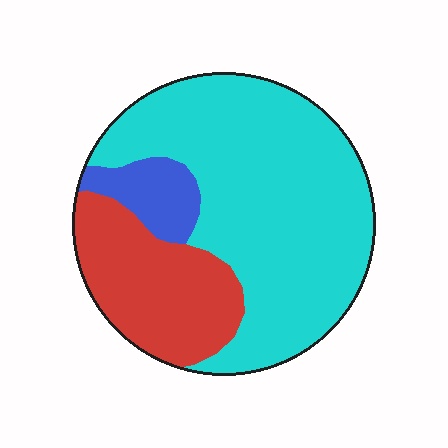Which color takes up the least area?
Blue, at roughly 10%.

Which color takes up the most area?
Cyan, at roughly 65%.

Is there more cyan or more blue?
Cyan.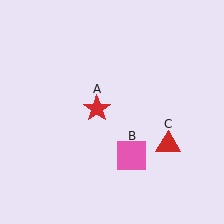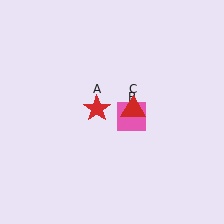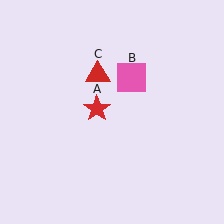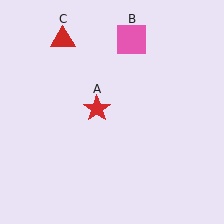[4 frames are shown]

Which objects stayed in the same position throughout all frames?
Red star (object A) remained stationary.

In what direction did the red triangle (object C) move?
The red triangle (object C) moved up and to the left.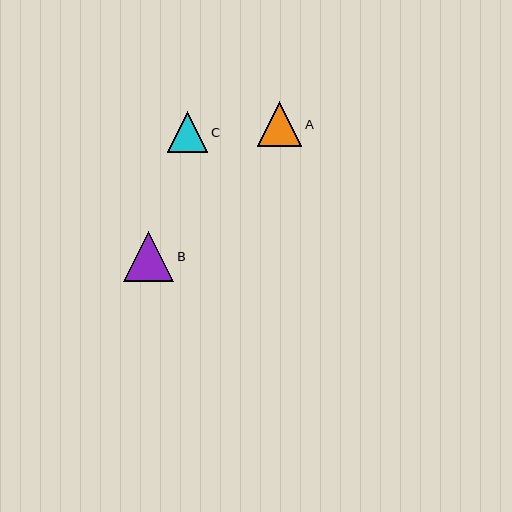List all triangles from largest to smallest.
From largest to smallest: B, A, C.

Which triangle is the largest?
Triangle B is the largest with a size of approximately 50 pixels.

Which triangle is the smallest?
Triangle C is the smallest with a size of approximately 40 pixels.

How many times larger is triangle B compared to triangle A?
Triangle B is approximately 1.1 times the size of triangle A.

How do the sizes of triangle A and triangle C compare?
Triangle A and triangle C are approximately the same size.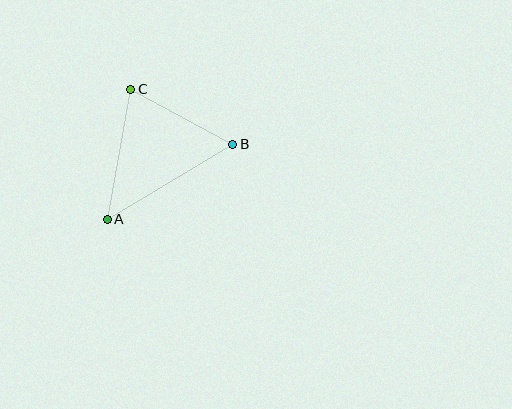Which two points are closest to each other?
Points B and C are closest to each other.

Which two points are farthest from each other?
Points A and B are farthest from each other.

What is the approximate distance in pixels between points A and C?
The distance between A and C is approximately 132 pixels.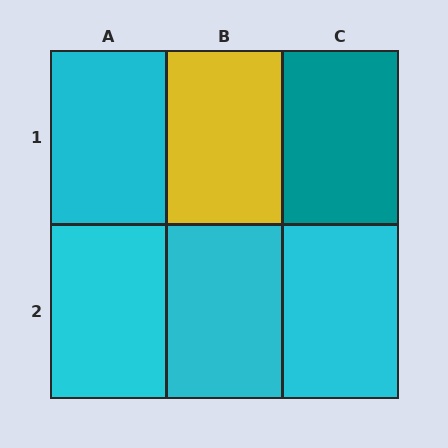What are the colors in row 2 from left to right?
Cyan, cyan, cyan.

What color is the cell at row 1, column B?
Yellow.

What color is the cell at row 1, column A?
Cyan.